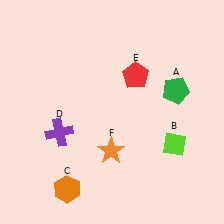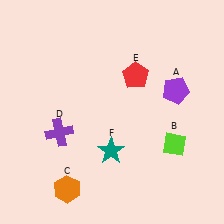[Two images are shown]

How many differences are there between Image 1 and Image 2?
There are 2 differences between the two images.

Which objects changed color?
A changed from green to purple. F changed from orange to teal.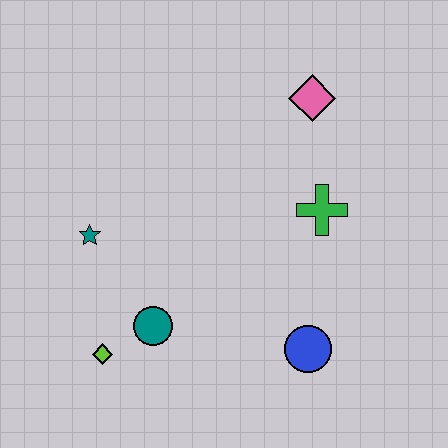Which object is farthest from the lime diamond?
The pink diamond is farthest from the lime diamond.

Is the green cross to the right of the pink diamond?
Yes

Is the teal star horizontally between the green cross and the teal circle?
No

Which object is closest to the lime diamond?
The teal circle is closest to the lime diamond.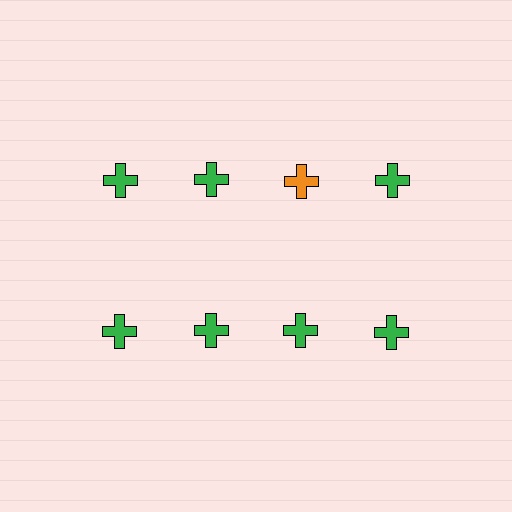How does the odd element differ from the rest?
It has a different color: orange instead of green.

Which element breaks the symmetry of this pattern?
The orange cross in the top row, center column breaks the symmetry. All other shapes are green crosses.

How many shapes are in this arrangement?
There are 8 shapes arranged in a grid pattern.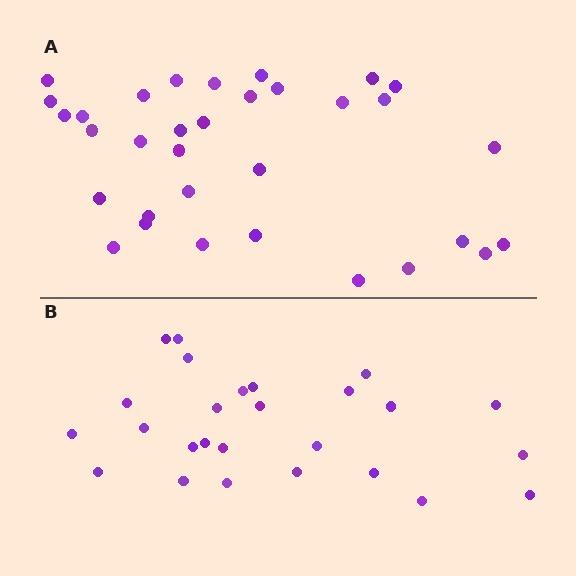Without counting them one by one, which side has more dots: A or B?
Region A (the top region) has more dots.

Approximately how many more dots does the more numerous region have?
Region A has roughly 8 or so more dots than region B.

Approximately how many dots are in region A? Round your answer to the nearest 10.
About 30 dots. (The exact count is 33, which rounds to 30.)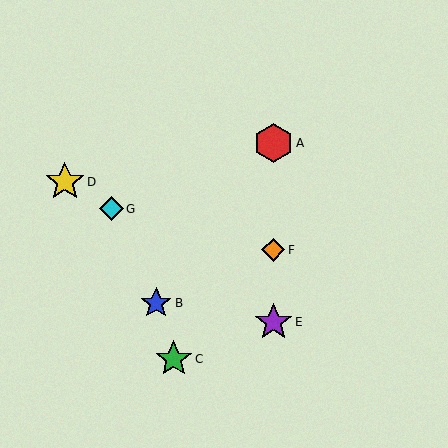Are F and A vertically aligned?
Yes, both are at x≈273.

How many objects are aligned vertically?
3 objects (A, E, F) are aligned vertically.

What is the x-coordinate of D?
Object D is at x≈65.